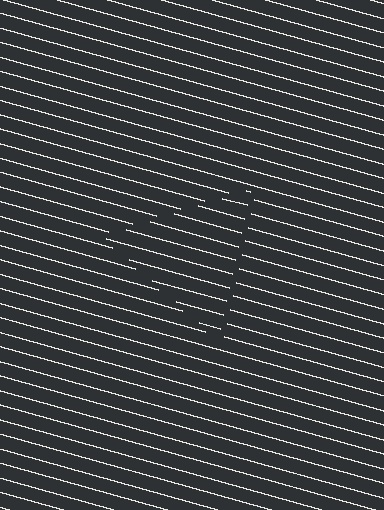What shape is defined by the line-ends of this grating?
An illusory triangle. The interior of the shape contains the same grating, shifted by half a period — the contour is defined by the phase discontinuity where line-ends from the inner and outer gratings abut.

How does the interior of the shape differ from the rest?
The interior of the shape contains the same grating, shifted by half a period — the contour is defined by the phase discontinuity where line-ends from the inner and outer gratings abut.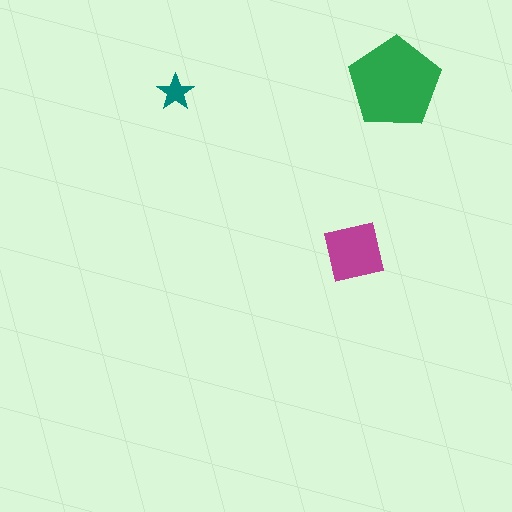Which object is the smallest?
The teal star.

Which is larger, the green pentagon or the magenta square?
The green pentagon.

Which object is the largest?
The green pentagon.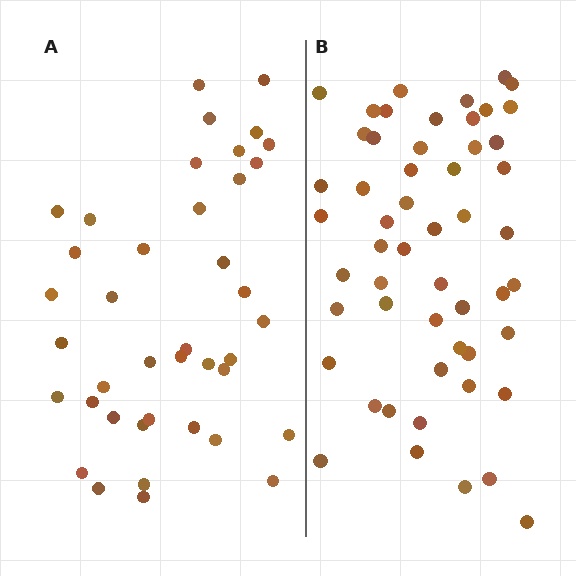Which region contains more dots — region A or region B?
Region B (the right region) has more dots.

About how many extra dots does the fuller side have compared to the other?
Region B has approximately 15 more dots than region A.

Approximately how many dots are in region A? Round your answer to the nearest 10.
About 40 dots.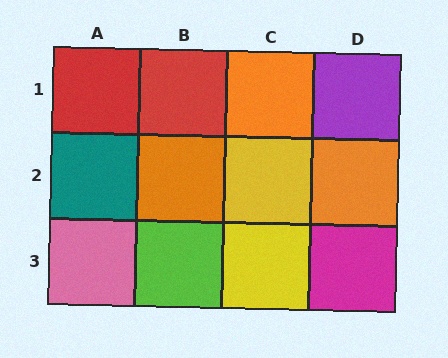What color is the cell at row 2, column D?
Orange.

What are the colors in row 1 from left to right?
Red, red, orange, purple.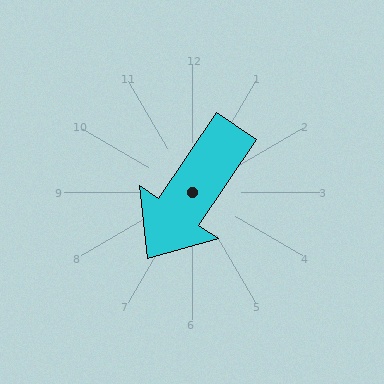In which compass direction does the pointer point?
Southwest.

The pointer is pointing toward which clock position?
Roughly 7 o'clock.